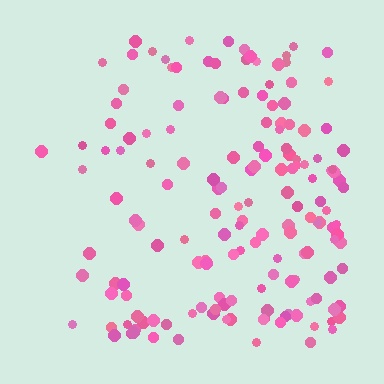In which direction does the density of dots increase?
From left to right, with the right side densest.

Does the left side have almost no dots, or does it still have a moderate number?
Still a moderate number, just noticeably fewer than the right.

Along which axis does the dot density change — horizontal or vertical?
Horizontal.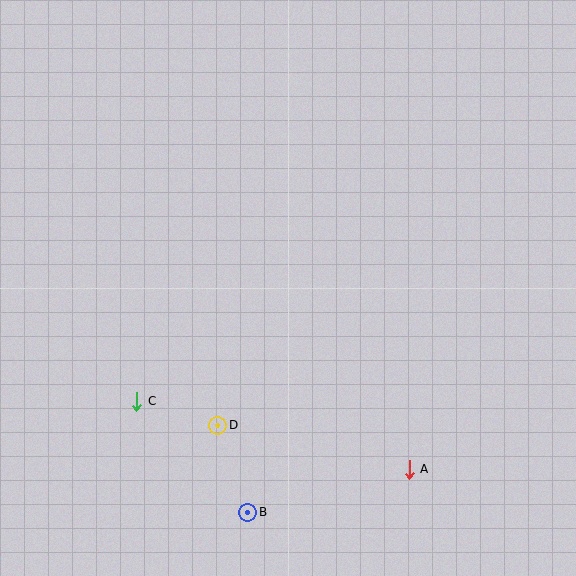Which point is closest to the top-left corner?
Point C is closest to the top-left corner.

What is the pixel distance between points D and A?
The distance between D and A is 196 pixels.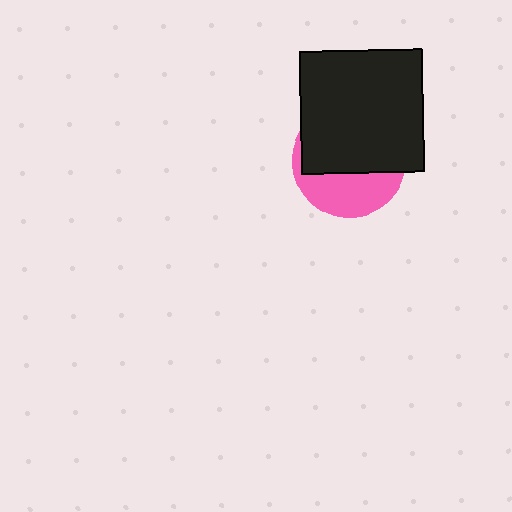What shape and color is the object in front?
The object in front is a black square.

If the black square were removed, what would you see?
You would see the complete pink circle.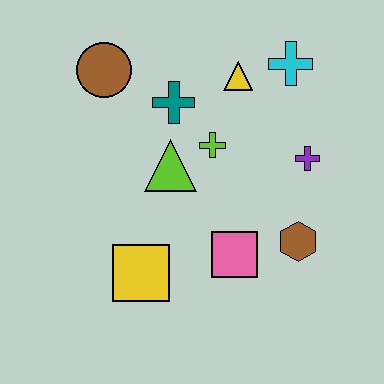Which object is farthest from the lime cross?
The yellow square is farthest from the lime cross.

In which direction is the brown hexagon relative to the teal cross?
The brown hexagon is below the teal cross.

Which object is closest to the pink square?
The brown hexagon is closest to the pink square.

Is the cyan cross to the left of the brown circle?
No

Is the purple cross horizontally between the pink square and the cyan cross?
No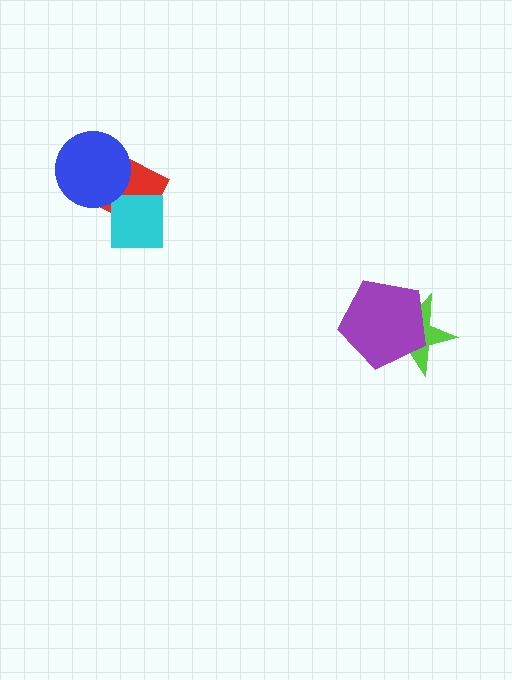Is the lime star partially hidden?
Yes, it is partially covered by another shape.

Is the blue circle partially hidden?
No, no other shape covers it.